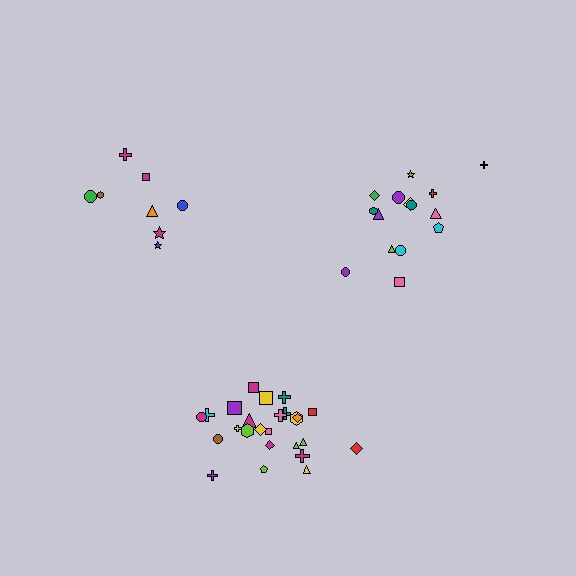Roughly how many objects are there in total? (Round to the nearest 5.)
Roughly 50 objects in total.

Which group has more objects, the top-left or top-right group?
The top-right group.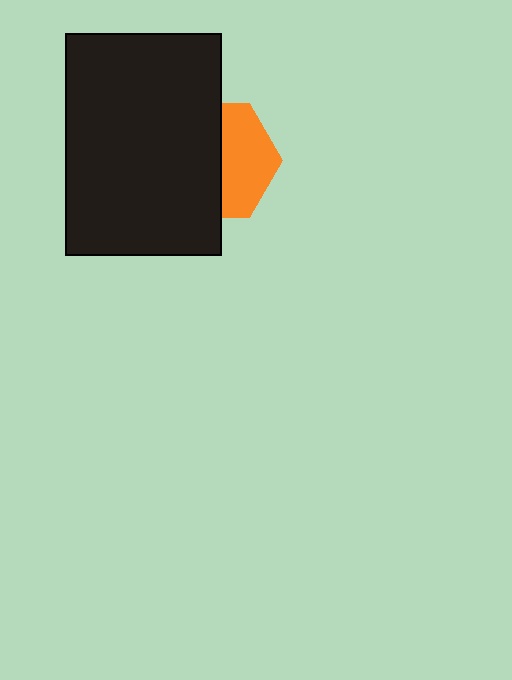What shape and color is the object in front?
The object in front is a black rectangle.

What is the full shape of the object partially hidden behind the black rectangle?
The partially hidden object is an orange hexagon.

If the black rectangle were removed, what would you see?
You would see the complete orange hexagon.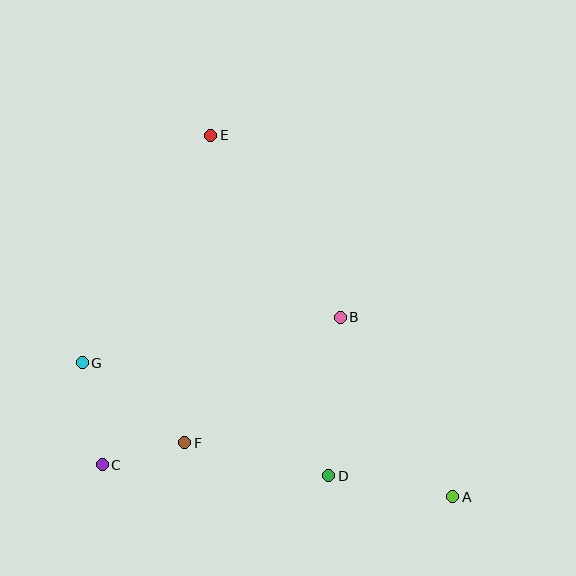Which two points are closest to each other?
Points C and F are closest to each other.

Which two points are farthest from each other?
Points A and E are farthest from each other.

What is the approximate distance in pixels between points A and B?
The distance between A and B is approximately 212 pixels.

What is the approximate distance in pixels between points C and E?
The distance between C and E is approximately 347 pixels.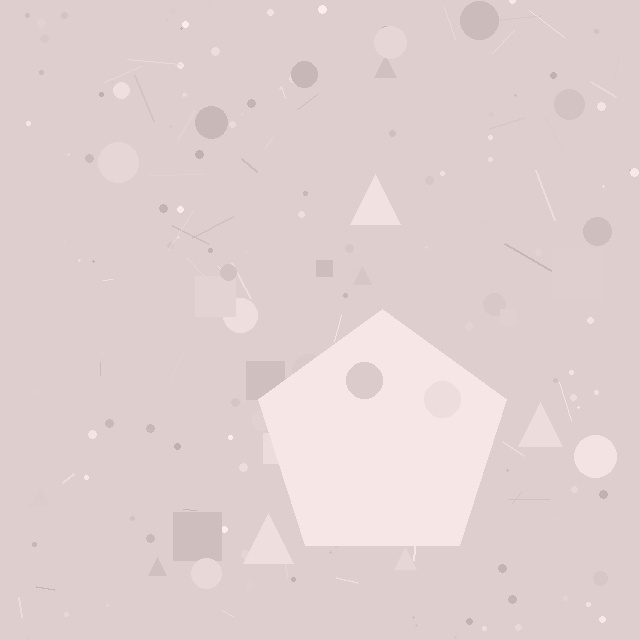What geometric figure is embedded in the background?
A pentagon is embedded in the background.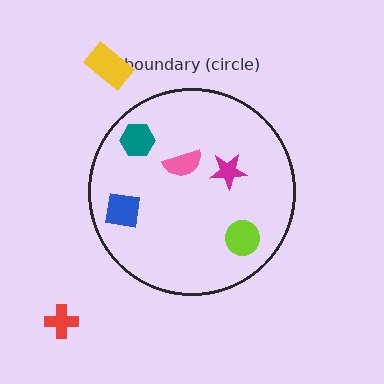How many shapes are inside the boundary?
5 inside, 2 outside.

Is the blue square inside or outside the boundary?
Inside.